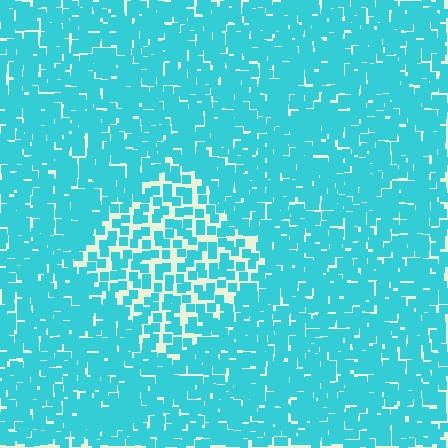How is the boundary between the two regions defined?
The boundary is defined by a change in element density (approximately 1.9x ratio). All elements are the same color, size, and shape.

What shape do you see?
I see a diamond.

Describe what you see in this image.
The image contains small cyan elements arranged at two different densities. A diamond-shaped region is visible where the elements are less densely packed than the surrounding area.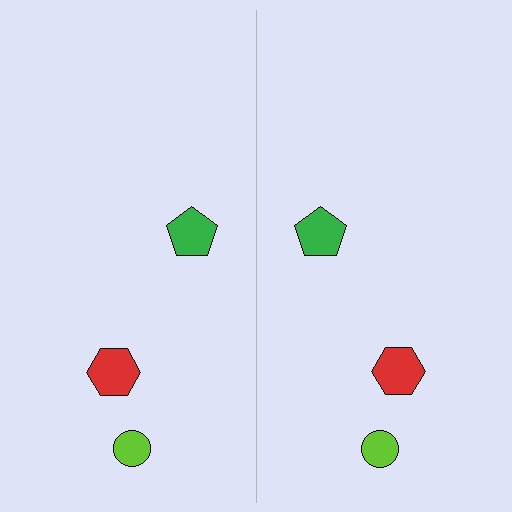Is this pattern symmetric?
Yes, this pattern has bilateral (reflection) symmetry.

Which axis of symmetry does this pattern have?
The pattern has a vertical axis of symmetry running through the center of the image.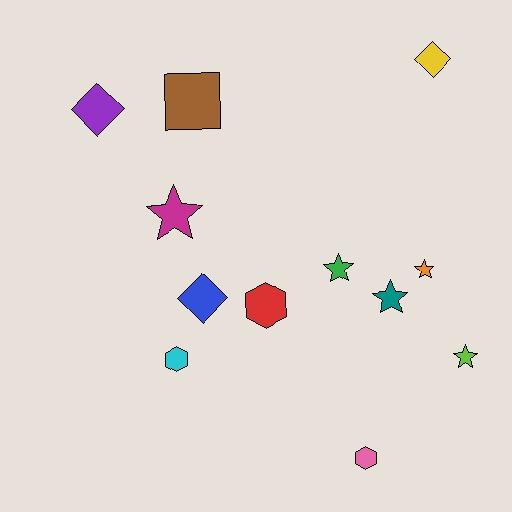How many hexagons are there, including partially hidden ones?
There are 3 hexagons.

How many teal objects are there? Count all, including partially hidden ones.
There is 1 teal object.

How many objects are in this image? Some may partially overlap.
There are 12 objects.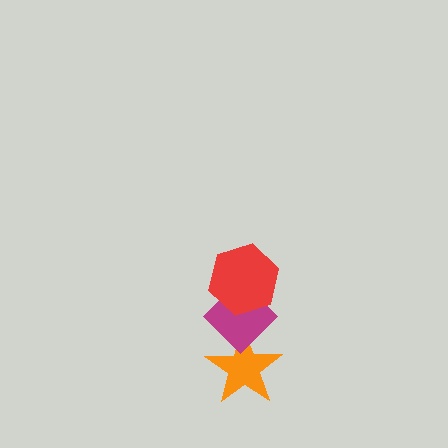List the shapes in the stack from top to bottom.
From top to bottom: the red hexagon, the magenta diamond, the orange star.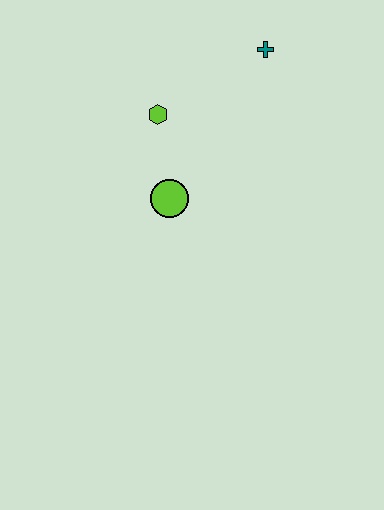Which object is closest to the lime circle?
The lime hexagon is closest to the lime circle.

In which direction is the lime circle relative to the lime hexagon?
The lime circle is below the lime hexagon.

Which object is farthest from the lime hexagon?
The teal cross is farthest from the lime hexagon.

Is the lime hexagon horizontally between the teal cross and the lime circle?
No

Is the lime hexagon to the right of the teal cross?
No